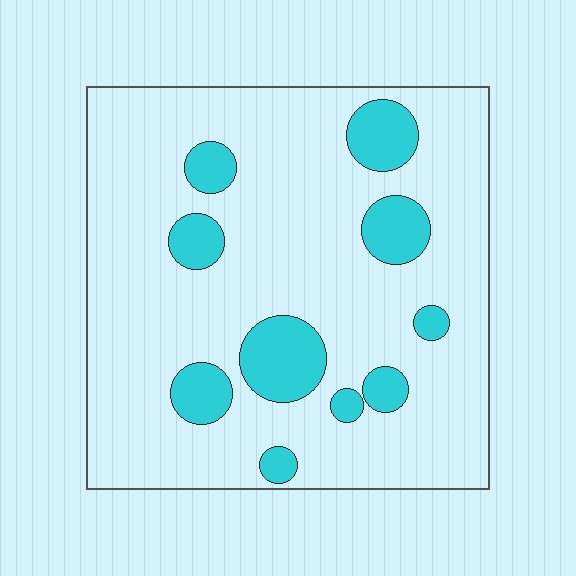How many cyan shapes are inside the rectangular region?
10.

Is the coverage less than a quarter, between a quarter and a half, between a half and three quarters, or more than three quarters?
Less than a quarter.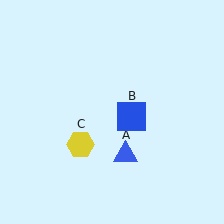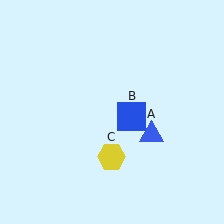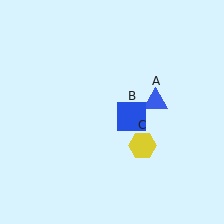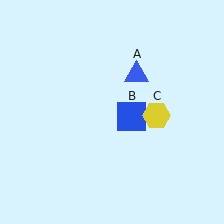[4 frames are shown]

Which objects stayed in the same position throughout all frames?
Blue square (object B) remained stationary.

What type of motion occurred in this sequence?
The blue triangle (object A), yellow hexagon (object C) rotated counterclockwise around the center of the scene.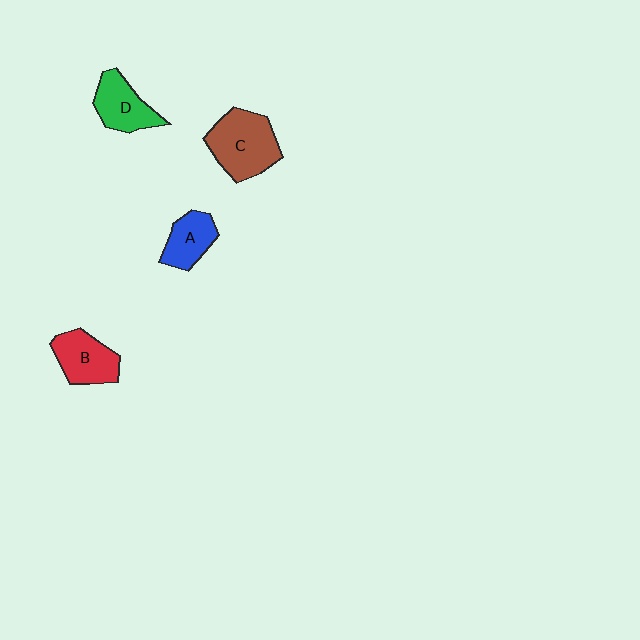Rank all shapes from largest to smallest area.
From largest to smallest: C (brown), B (red), D (green), A (blue).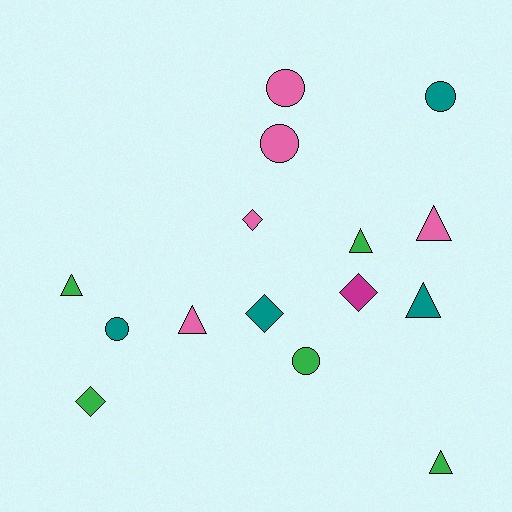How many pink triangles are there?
There are 2 pink triangles.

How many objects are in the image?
There are 15 objects.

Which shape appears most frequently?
Triangle, with 6 objects.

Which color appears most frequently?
Green, with 5 objects.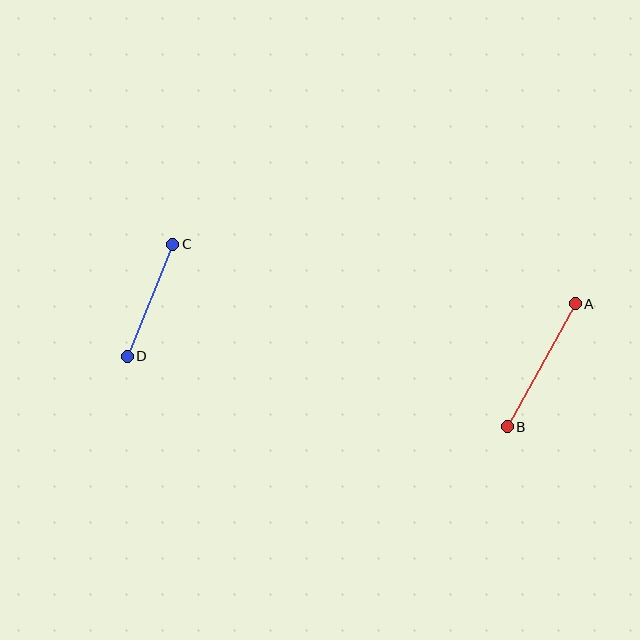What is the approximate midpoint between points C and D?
The midpoint is at approximately (150, 300) pixels.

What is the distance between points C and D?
The distance is approximately 121 pixels.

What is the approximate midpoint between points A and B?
The midpoint is at approximately (541, 365) pixels.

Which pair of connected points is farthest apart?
Points A and B are farthest apart.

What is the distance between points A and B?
The distance is approximately 140 pixels.